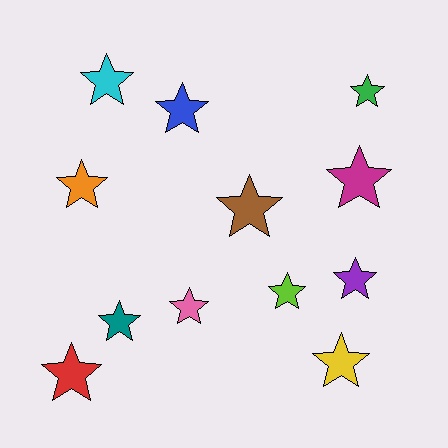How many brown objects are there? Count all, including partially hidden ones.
There is 1 brown object.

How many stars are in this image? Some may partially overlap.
There are 12 stars.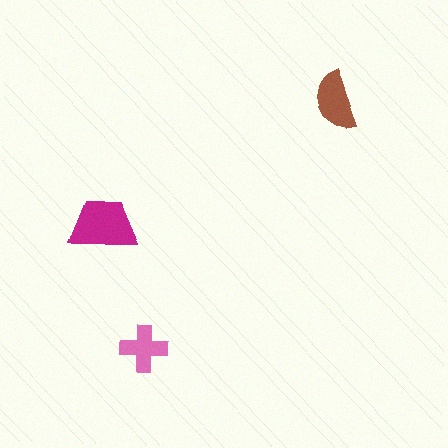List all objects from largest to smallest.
The magenta trapezoid, the brown semicircle, the pink cross.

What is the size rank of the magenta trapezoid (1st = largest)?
1st.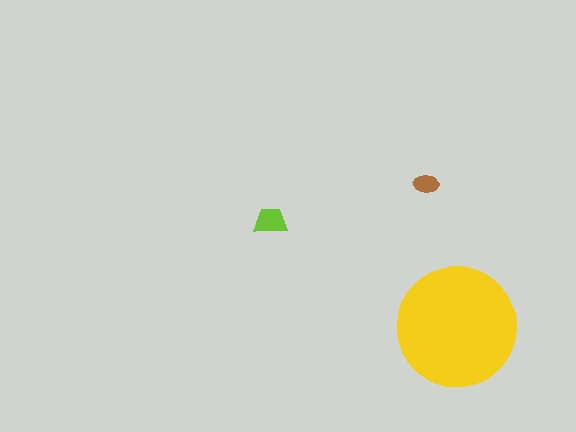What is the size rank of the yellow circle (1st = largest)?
1st.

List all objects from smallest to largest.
The brown ellipse, the lime trapezoid, the yellow circle.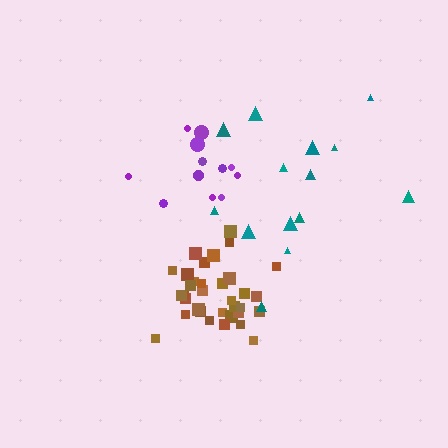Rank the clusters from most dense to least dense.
brown, purple, teal.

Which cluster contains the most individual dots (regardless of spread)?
Brown (34).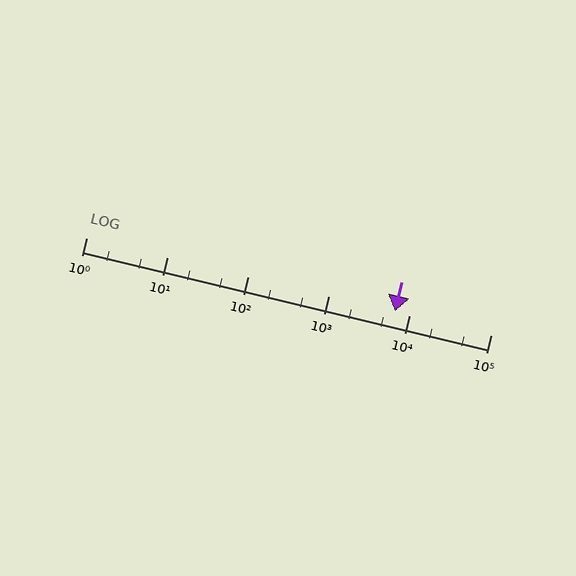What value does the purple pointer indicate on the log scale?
The pointer indicates approximately 6600.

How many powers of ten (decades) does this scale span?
The scale spans 5 decades, from 1 to 100000.